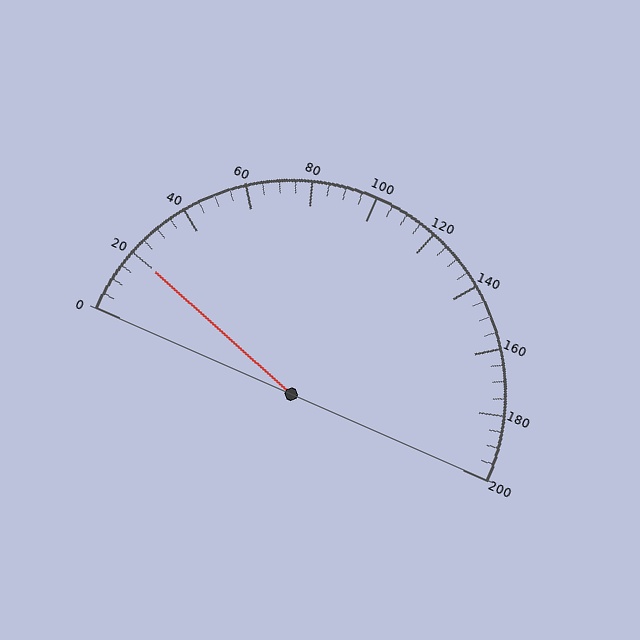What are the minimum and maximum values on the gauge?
The gauge ranges from 0 to 200.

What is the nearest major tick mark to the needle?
The nearest major tick mark is 20.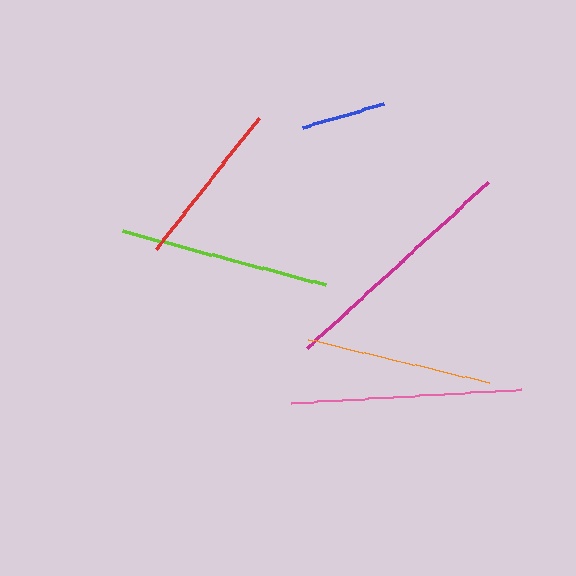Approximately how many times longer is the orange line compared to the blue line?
The orange line is approximately 2.2 times the length of the blue line.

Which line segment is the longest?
The magenta line is the longest at approximately 244 pixels.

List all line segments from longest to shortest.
From longest to shortest: magenta, pink, lime, orange, red, blue.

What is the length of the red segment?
The red segment is approximately 166 pixels long.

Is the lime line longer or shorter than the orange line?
The lime line is longer than the orange line.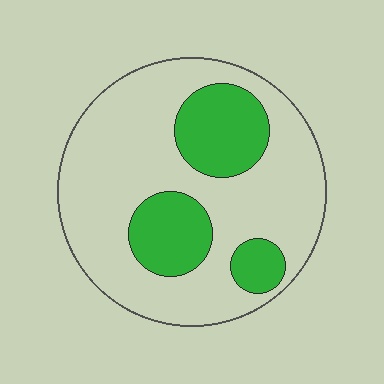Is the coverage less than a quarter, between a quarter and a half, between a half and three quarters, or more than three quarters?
Between a quarter and a half.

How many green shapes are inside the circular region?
3.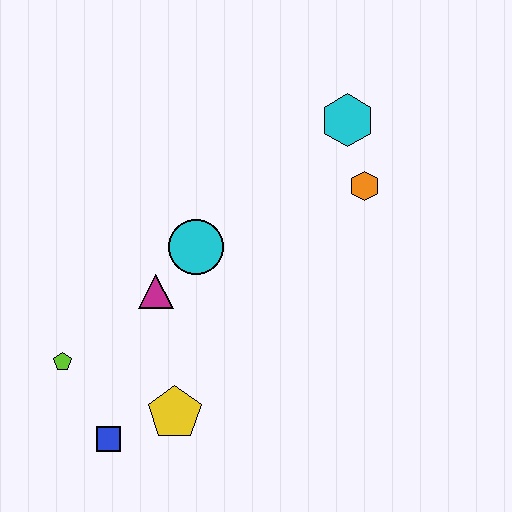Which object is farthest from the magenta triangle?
The cyan hexagon is farthest from the magenta triangle.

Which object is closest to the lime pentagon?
The blue square is closest to the lime pentagon.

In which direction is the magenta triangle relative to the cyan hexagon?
The magenta triangle is to the left of the cyan hexagon.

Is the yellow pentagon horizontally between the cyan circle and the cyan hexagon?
No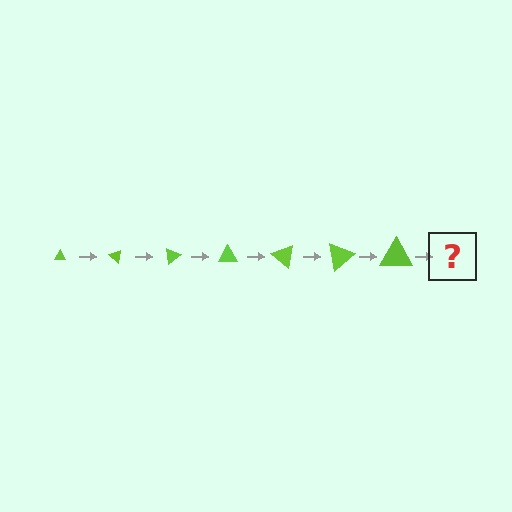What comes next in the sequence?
The next element should be a triangle, larger than the previous one and rotated 280 degrees from the start.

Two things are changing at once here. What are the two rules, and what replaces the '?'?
The two rules are that the triangle grows larger each step and it rotates 40 degrees each step. The '?' should be a triangle, larger than the previous one and rotated 280 degrees from the start.